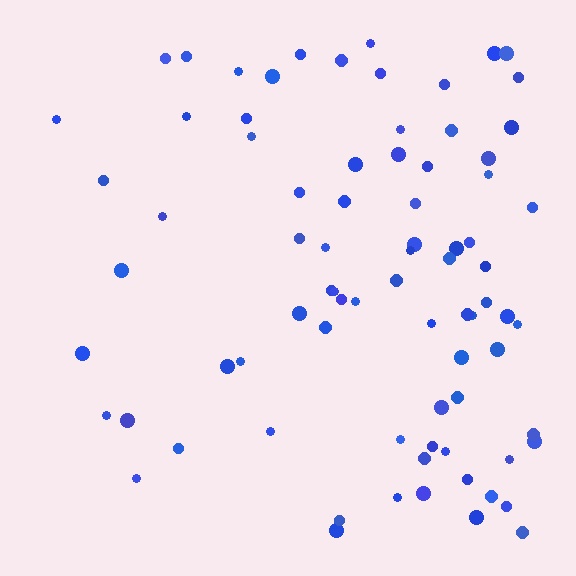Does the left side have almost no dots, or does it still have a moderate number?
Still a moderate number, just noticeably fewer than the right.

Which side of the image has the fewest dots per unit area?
The left.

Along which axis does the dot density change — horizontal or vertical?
Horizontal.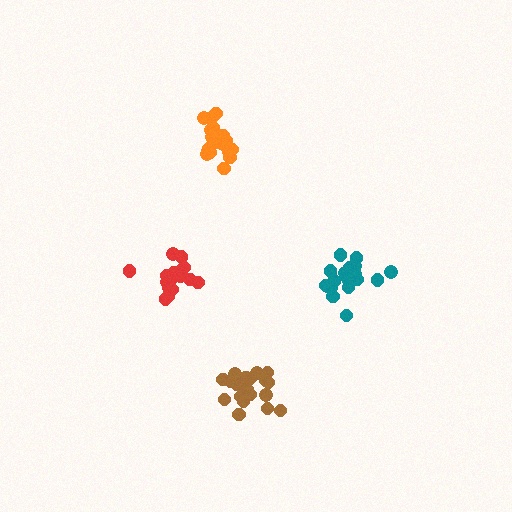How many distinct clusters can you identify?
There are 4 distinct clusters.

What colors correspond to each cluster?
The clusters are colored: orange, teal, brown, red.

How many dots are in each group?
Group 1: 20 dots, Group 2: 20 dots, Group 3: 21 dots, Group 4: 16 dots (77 total).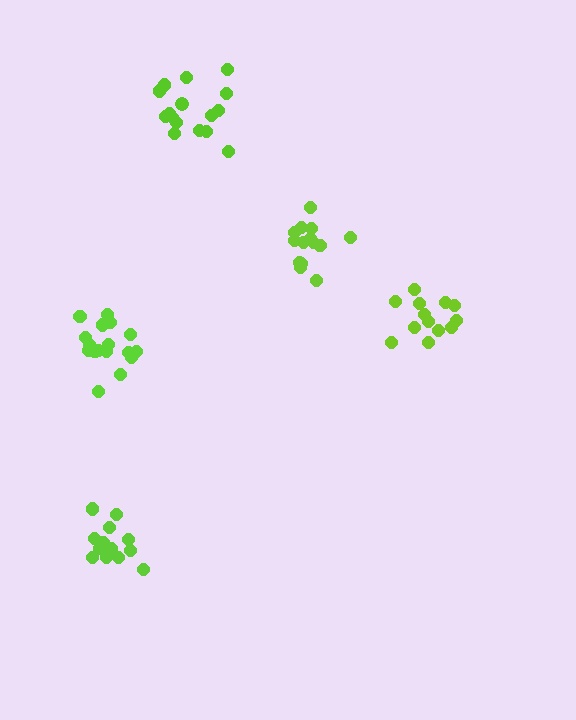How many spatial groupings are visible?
There are 5 spatial groupings.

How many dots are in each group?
Group 1: 16 dots, Group 2: 13 dots, Group 3: 14 dots, Group 4: 18 dots, Group 5: 14 dots (75 total).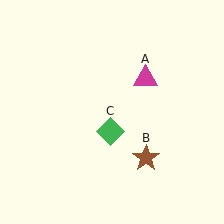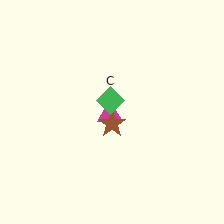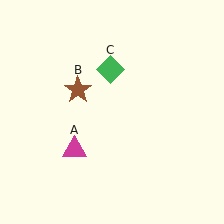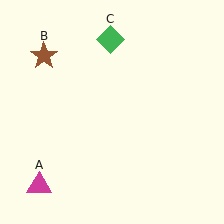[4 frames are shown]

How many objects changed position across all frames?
3 objects changed position: magenta triangle (object A), brown star (object B), green diamond (object C).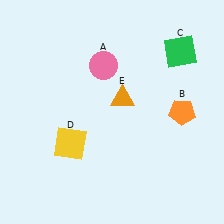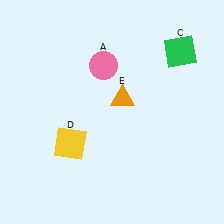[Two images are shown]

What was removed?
The orange pentagon (B) was removed in Image 2.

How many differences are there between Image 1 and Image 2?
There is 1 difference between the two images.